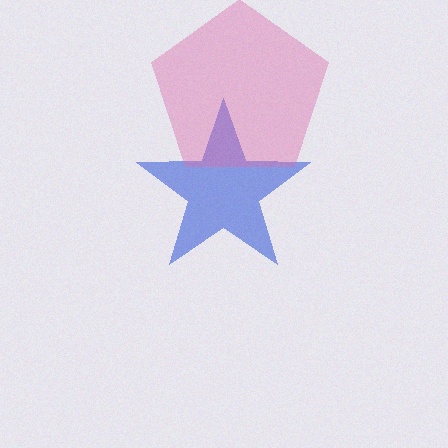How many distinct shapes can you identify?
There are 2 distinct shapes: a blue star, a pink pentagon.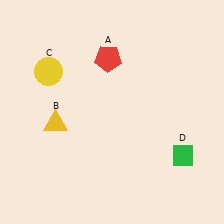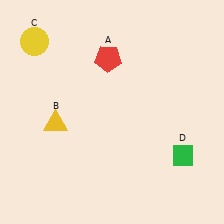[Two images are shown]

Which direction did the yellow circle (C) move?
The yellow circle (C) moved up.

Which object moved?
The yellow circle (C) moved up.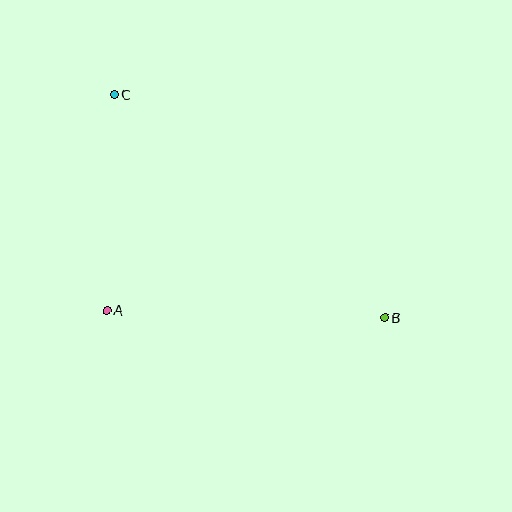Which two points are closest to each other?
Points A and C are closest to each other.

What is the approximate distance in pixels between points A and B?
The distance between A and B is approximately 278 pixels.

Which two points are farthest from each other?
Points B and C are farthest from each other.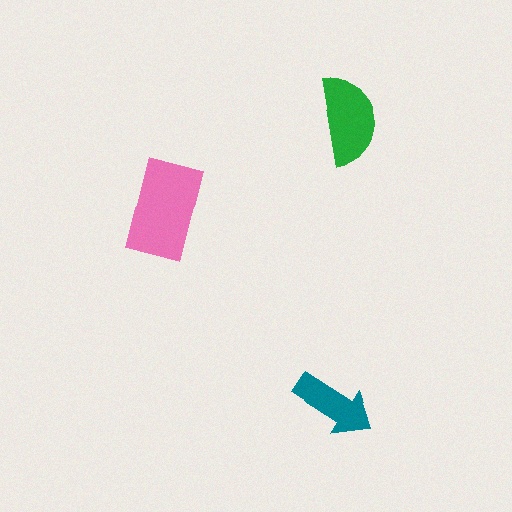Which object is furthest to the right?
The green semicircle is rightmost.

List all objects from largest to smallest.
The pink rectangle, the green semicircle, the teal arrow.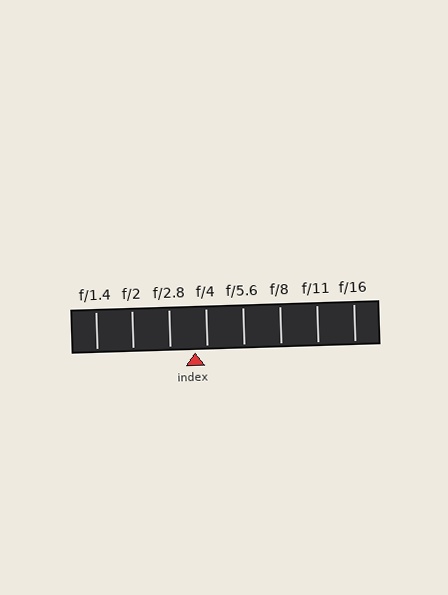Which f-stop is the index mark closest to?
The index mark is closest to f/4.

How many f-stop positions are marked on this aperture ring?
There are 8 f-stop positions marked.